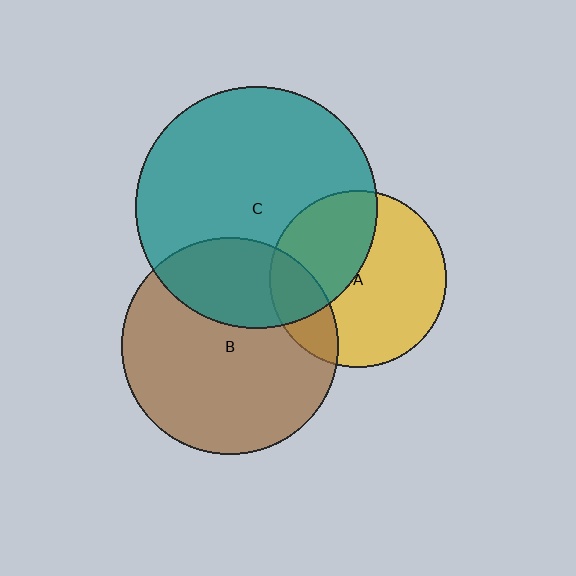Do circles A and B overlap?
Yes.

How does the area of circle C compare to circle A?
Approximately 1.9 times.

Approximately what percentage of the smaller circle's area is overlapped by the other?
Approximately 20%.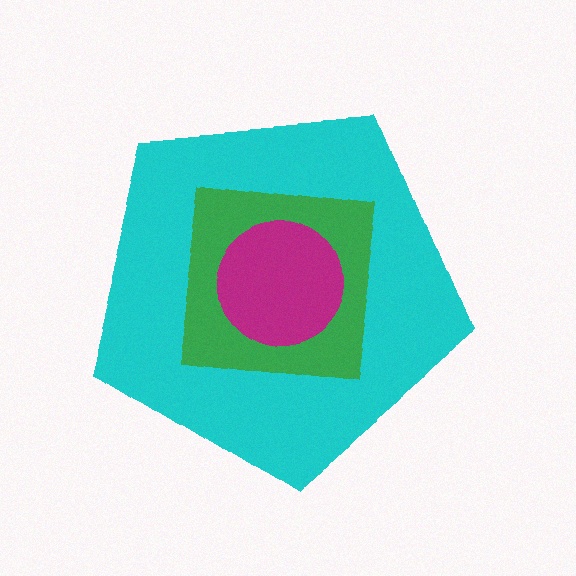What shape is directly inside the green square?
The magenta circle.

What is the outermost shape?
The cyan pentagon.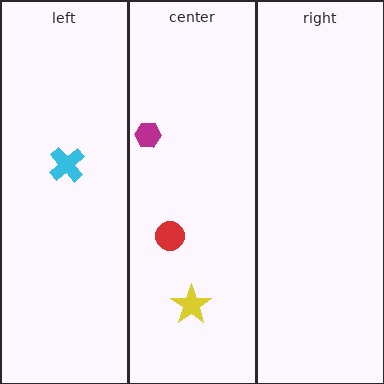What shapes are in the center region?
The red circle, the magenta hexagon, the yellow star.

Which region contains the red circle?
The center region.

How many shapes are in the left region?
1.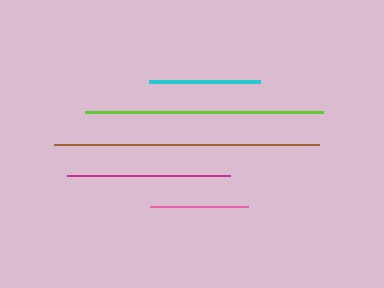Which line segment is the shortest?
The pink line is the shortest at approximately 99 pixels.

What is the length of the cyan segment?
The cyan segment is approximately 111 pixels long.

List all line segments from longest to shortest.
From longest to shortest: brown, lime, magenta, cyan, pink.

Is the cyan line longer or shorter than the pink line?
The cyan line is longer than the pink line.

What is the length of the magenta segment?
The magenta segment is approximately 164 pixels long.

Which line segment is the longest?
The brown line is the longest at approximately 265 pixels.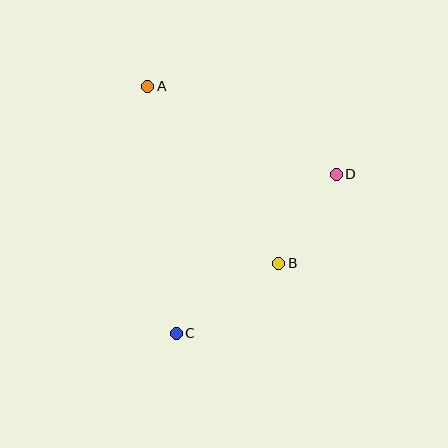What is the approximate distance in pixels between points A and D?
The distance between A and D is approximately 208 pixels.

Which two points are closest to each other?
Points B and D are closest to each other.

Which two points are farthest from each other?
Points A and C are farthest from each other.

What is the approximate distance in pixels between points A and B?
The distance between A and B is approximately 220 pixels.